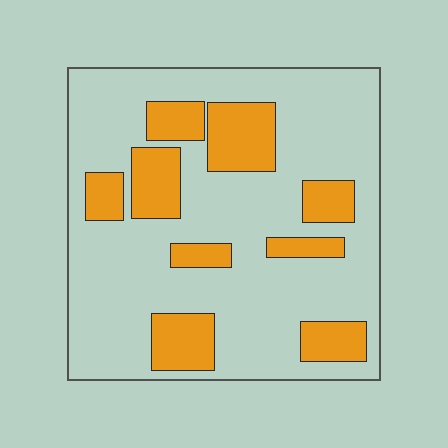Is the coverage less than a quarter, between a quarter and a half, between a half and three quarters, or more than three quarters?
Less than a quarter.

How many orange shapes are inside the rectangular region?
9.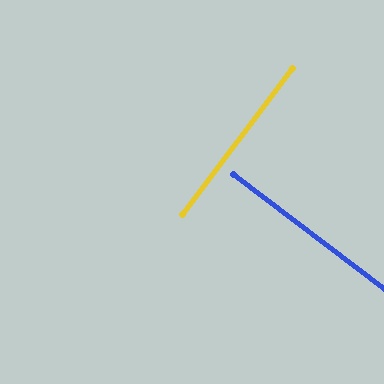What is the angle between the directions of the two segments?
Approximately 90 degrees.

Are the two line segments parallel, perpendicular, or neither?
Perpendicular — they meet at approximately 90°.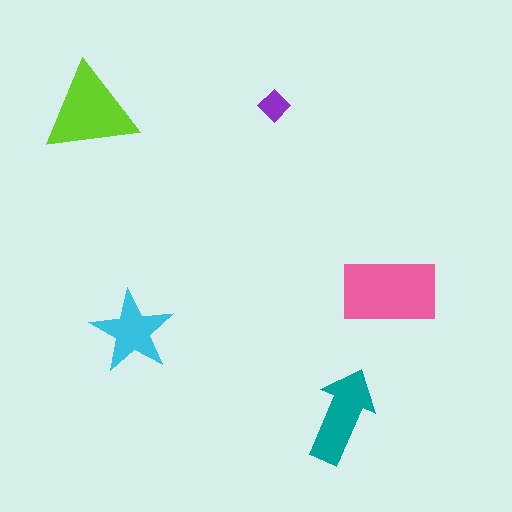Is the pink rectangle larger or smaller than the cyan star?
Larger.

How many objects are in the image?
There are 5 objects in the image.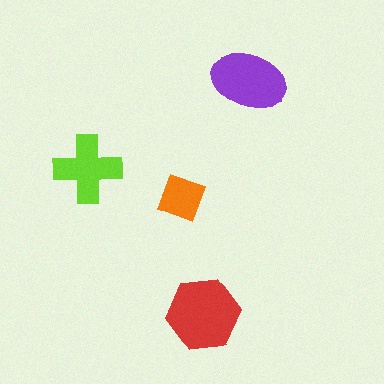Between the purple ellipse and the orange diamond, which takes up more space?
The purple ellipse.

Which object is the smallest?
The orange diamond.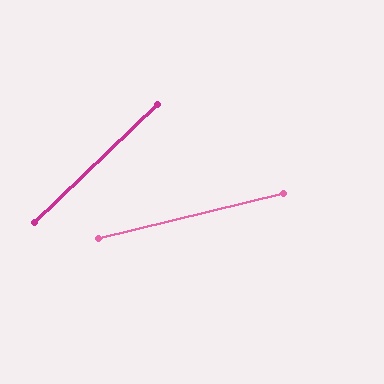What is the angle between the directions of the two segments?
Approximately 30 degrees.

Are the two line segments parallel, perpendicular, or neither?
Neither parallel nor perpendicular — they differ by about 30°.